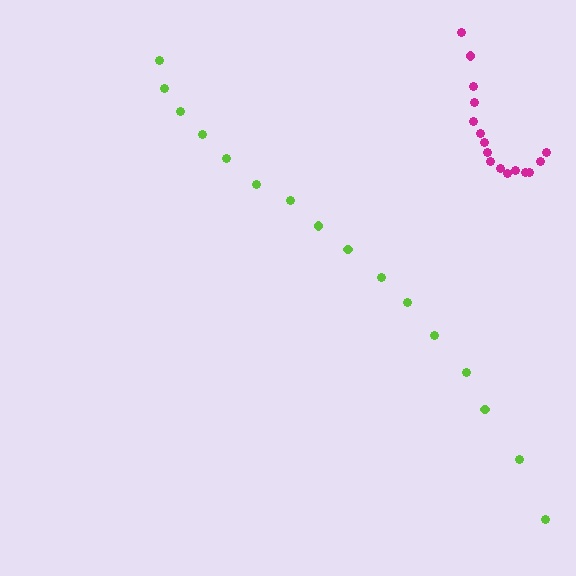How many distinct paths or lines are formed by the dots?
There are 2 distinct paths.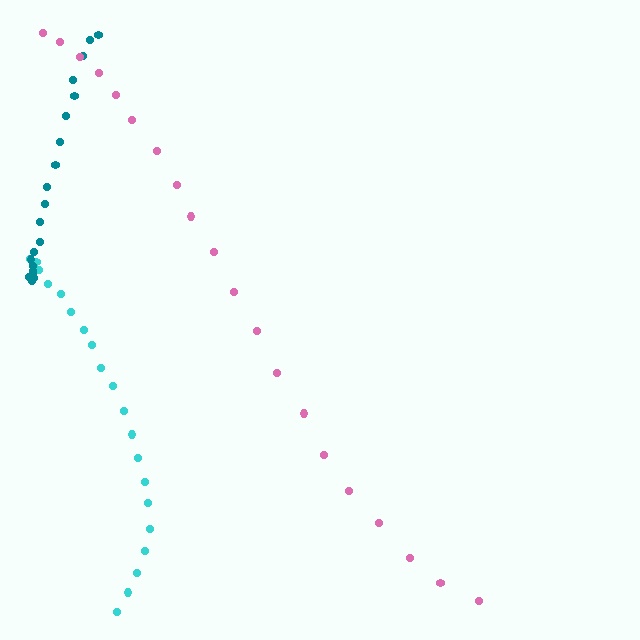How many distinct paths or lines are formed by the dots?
There are 3 distinct paths.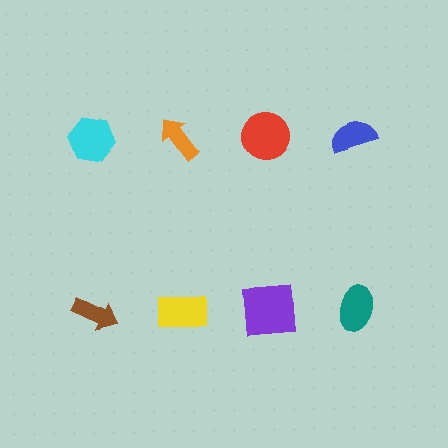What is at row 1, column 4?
A blue semicircle.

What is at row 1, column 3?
A red circle.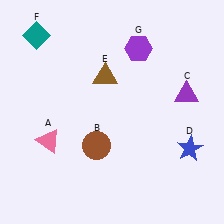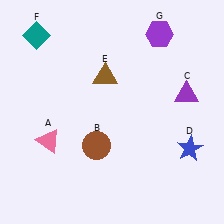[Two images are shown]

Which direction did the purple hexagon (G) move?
The purple hexagon (G) moved right.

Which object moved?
The purple hexagon (G) moved right.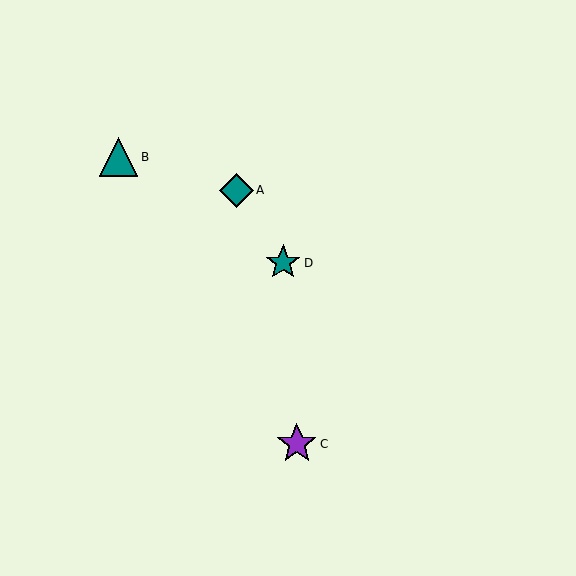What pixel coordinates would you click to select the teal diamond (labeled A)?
Click at (236, 190) to select the teal diamond A.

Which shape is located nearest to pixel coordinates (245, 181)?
The teal diamond (labeled A) at (236, 190) is nearest to that location.